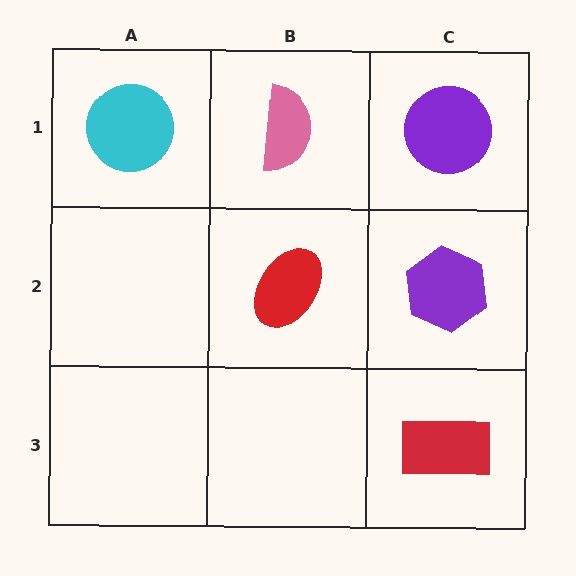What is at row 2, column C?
A purple hexagon.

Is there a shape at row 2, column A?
No, that cell is empty.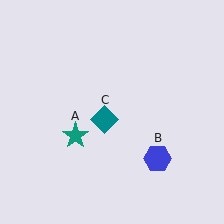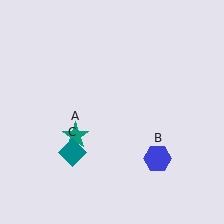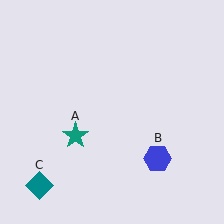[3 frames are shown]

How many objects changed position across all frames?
1 object changed position: teal diamond (object C).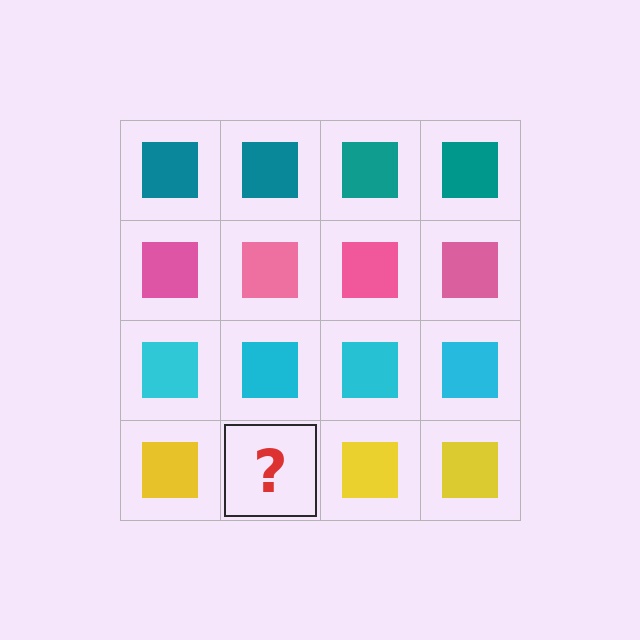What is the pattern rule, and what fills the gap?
The rule is that each row has a consistent color. The gap should be filled with a yellow square.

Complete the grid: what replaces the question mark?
The question mark should be replaced with a yellow square.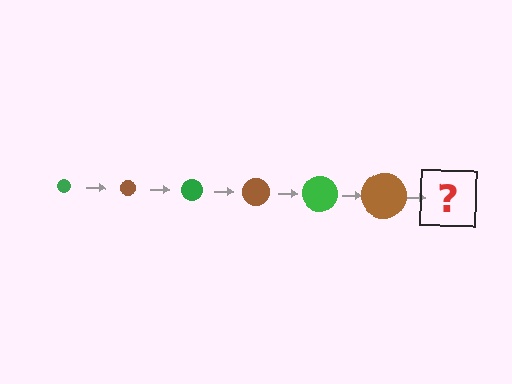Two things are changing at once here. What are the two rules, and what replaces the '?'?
The two rules are that the circle grows larger each step and the color cycles through green and brown. The '?' should be a green circle, larger than the previous one.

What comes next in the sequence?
The next element should be a green circle, larger than the previous one.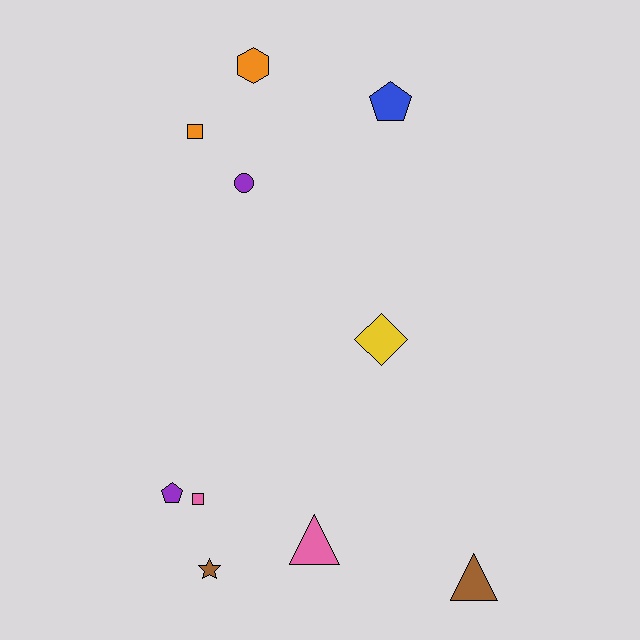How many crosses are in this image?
There are no crosses.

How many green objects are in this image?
There are no green objects.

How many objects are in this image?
There are 10 objects.